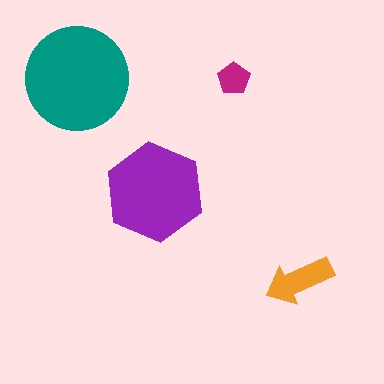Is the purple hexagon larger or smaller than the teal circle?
Smaller.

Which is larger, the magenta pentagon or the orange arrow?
The orange arrow.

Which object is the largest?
The teal circle.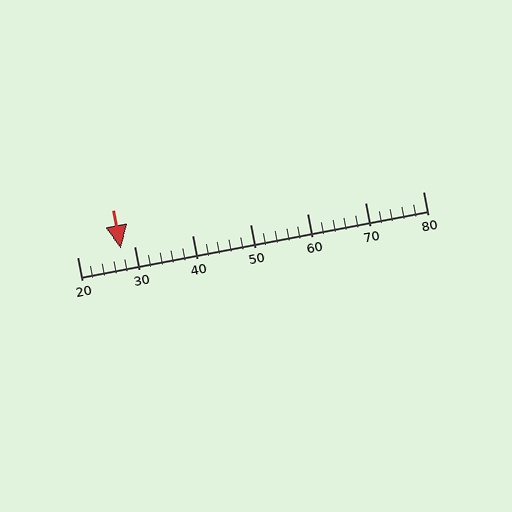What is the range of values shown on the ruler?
The ruler shows values from 20 to 80.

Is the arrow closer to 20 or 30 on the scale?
The arrow is closer to 30.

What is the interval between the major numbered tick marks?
The major tick marks are spaced 10 units apart.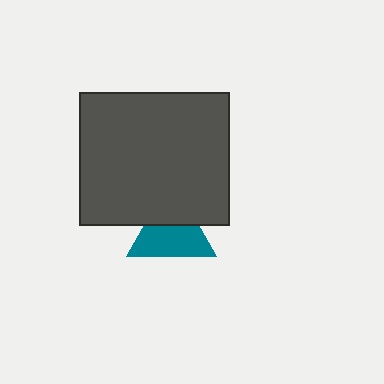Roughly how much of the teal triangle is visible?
About half of it is visible (roughly 63%).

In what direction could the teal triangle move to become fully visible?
The teal triangle could move down. That would shift it out from behind the dark gray rectangle entirely.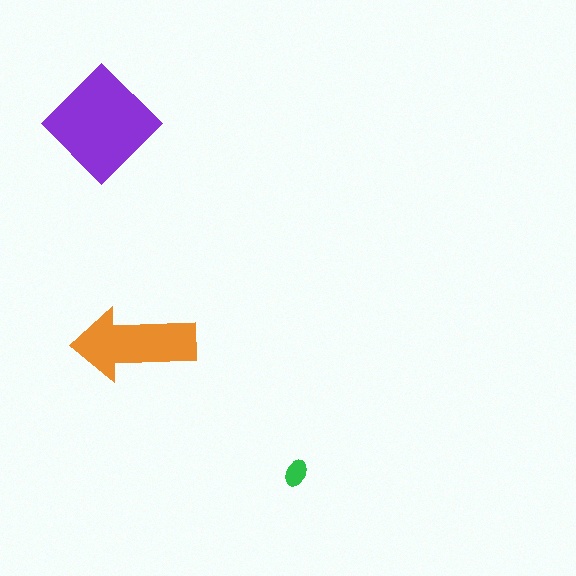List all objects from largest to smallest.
The purple diamond, the orange arrow, the green ellipse.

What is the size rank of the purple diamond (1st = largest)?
1st.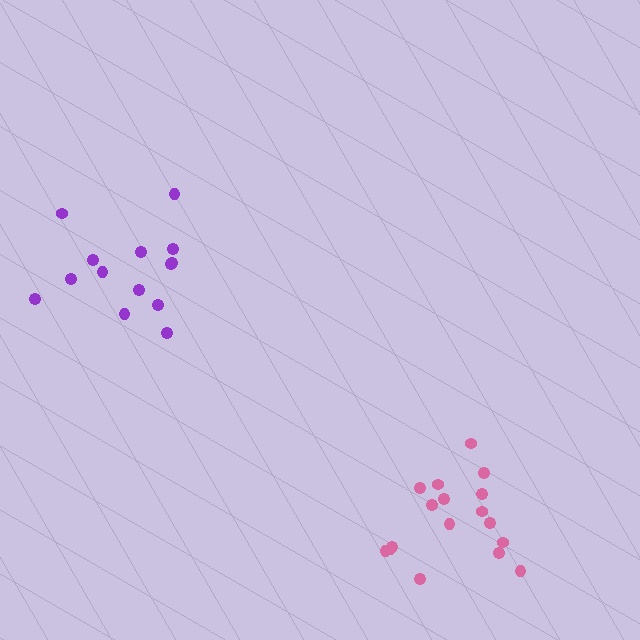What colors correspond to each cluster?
The clusters are colored: purple, pink.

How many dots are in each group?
Group 1: 14 dots, Group 2: 17 dots (31 total).